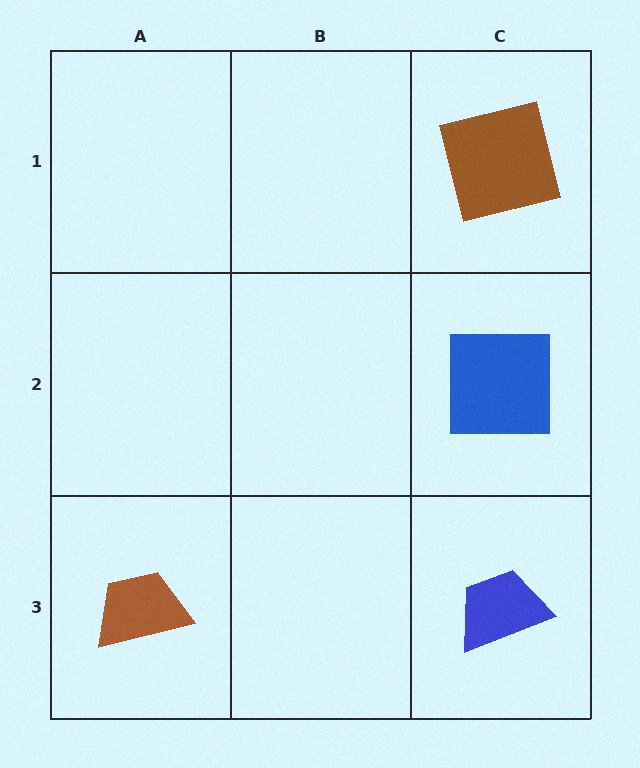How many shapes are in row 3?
2 shapes.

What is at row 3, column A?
A brown trapezoid.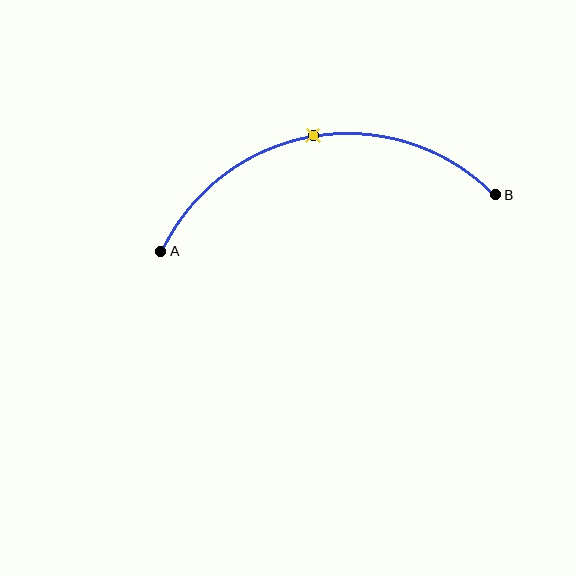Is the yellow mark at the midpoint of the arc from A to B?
Yes. The yellow mark lies on the arc at equal arc-length from both A and B — it is the arc midpoint.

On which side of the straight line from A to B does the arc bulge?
The arc bulges above the straight line connecting A and B.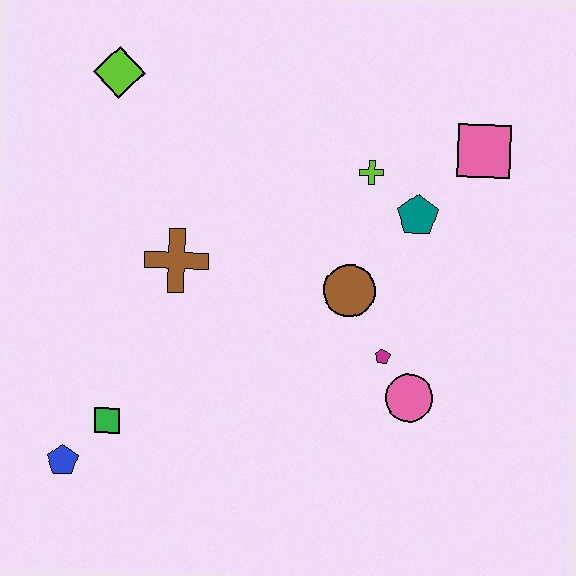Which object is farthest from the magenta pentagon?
The lime diamond is farthest from the magenta pentagon.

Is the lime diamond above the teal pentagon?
Yes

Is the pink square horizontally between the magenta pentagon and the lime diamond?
No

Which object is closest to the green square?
The blue pentagon is closest to the green square.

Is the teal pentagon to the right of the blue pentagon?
Yes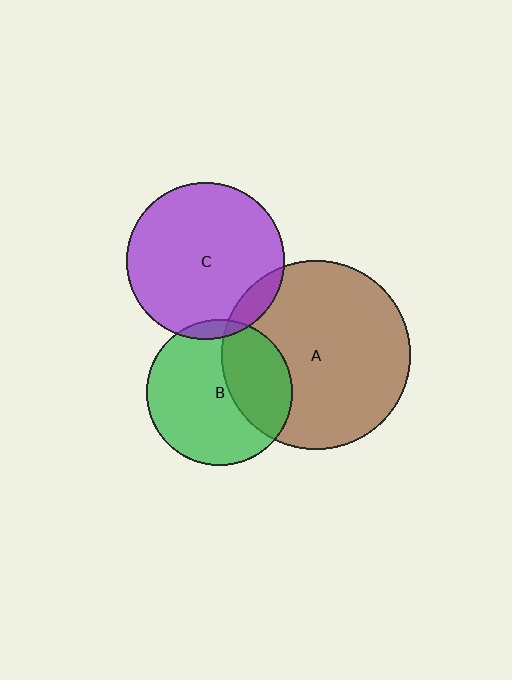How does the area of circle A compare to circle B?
Approximately 1.7 times.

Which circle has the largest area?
Circle A (brown).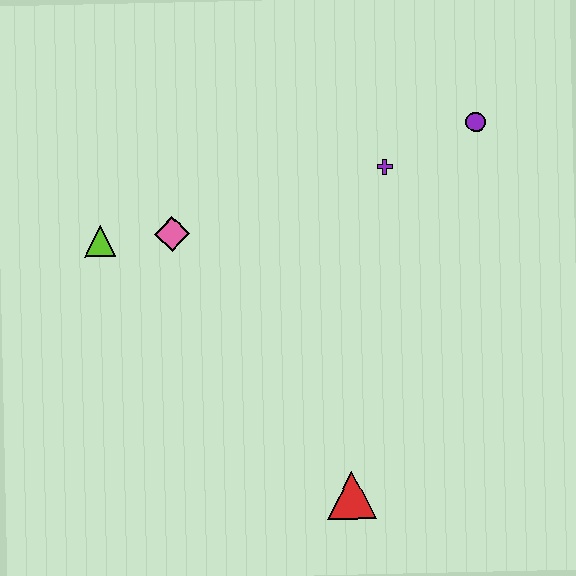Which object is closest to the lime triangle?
The pink diamond is closest to the lime triangle.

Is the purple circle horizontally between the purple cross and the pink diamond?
No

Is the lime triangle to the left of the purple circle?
Yes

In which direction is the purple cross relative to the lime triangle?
The purple cross is to the right of the lime triangle.